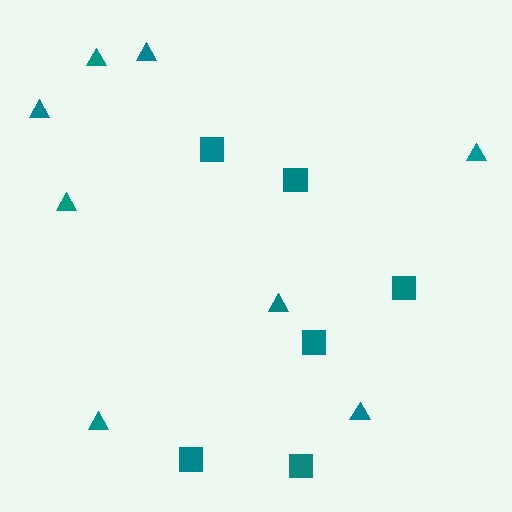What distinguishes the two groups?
There are 2 groups: one group of squares (6) and one group of triangles (8).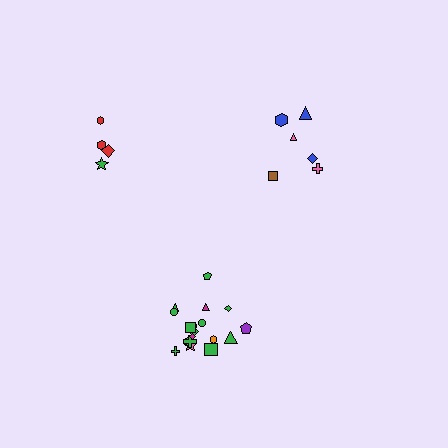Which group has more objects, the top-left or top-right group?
The top-right group.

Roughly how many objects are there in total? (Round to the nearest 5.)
Roughly 30 objects in total.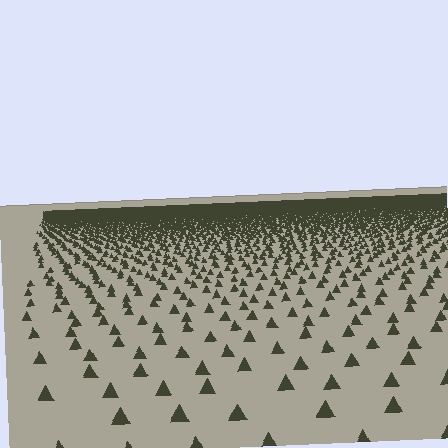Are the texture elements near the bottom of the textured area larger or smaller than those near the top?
Larger. Near the bottom, elements are closer to the viewer and appear at a bigger on-screen size.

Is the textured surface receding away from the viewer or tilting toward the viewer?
The surface is receding away from the viewer. Texture elements get smaller and denser toward the top.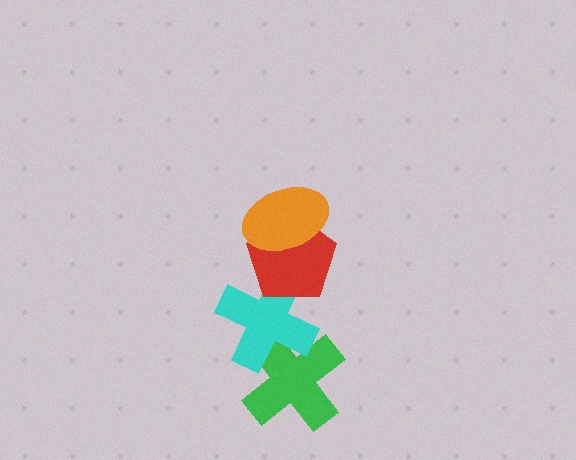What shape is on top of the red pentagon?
The orange ellipse is on top of the red pentagon.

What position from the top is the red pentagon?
The red pentagon is 2nd from the top.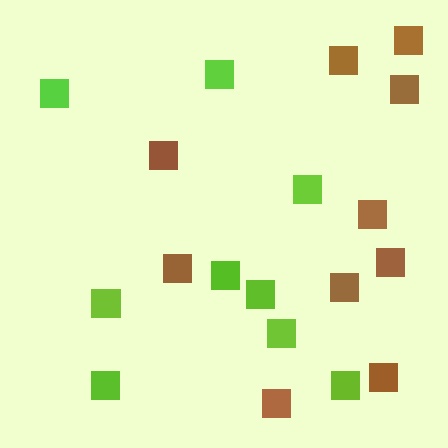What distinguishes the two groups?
There are 2 groups: one group of brown squares (10) and one group of lime squares (9).